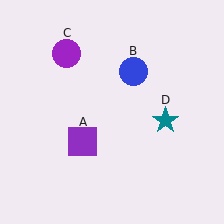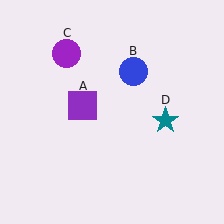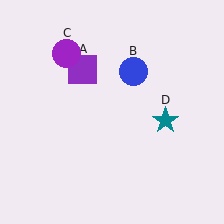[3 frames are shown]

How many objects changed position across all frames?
1 object changed position: purple square (object A).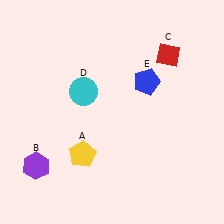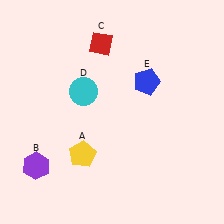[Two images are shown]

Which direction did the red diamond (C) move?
The red diamond (C) moved left.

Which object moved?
The red diamond (C) moved left.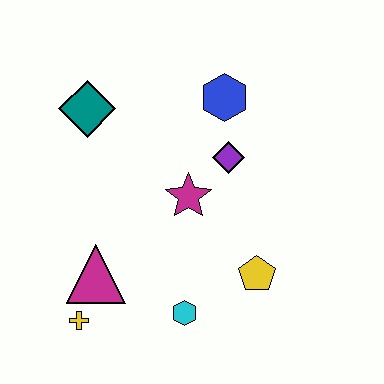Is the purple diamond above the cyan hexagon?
Yes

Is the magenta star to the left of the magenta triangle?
No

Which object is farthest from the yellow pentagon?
The teal diamond is farthest from the yellow pentagon.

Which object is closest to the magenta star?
The purple diamond is closest to the magenta star.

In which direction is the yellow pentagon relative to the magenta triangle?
The yellow pentagon is to the right of the magenta triangle.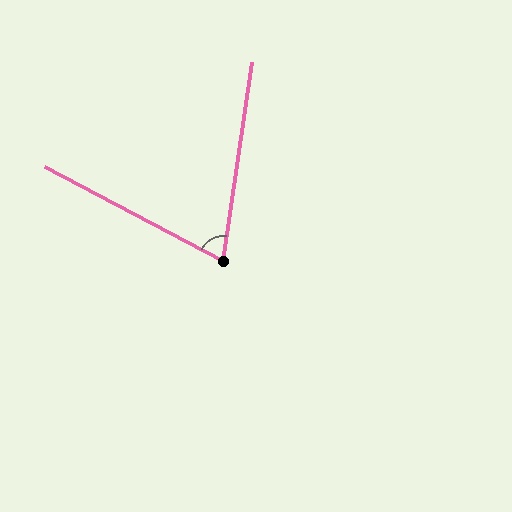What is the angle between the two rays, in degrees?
Approximately 71 degrees.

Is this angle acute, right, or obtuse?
It is acute.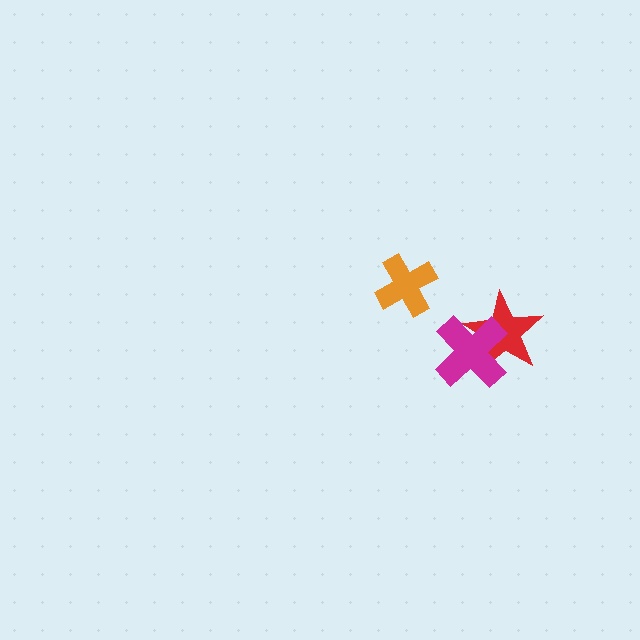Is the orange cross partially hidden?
No, no other shape covers it.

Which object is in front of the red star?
The magenta cross is in front of the red star.